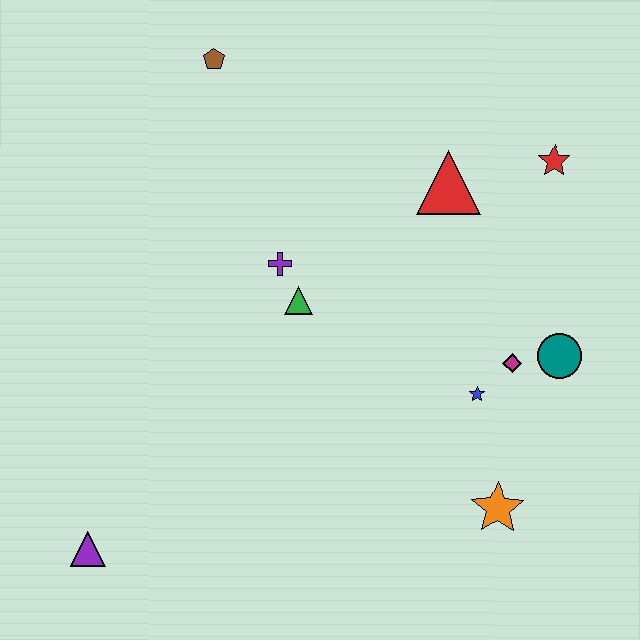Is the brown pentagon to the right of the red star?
No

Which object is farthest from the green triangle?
The purple triangle is farthest from the green triangle.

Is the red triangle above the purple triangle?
Yes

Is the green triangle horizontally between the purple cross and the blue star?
Yes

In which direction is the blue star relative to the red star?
The blue star is below the red star.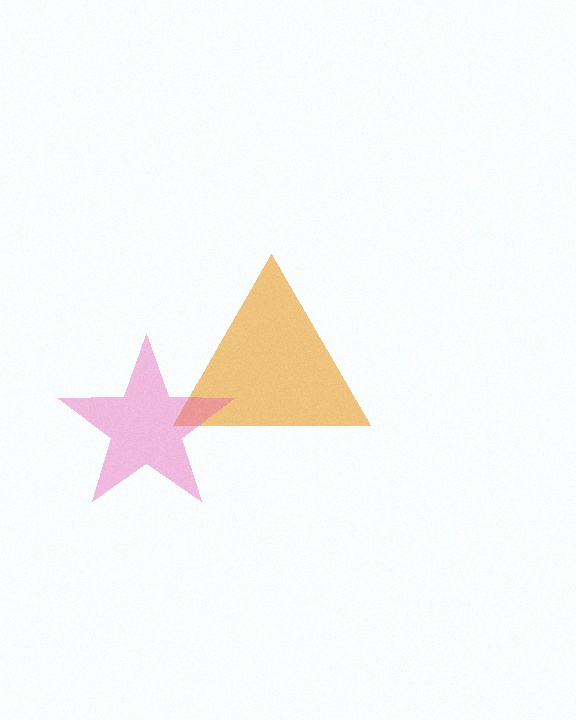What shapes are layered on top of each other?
The layered shapes are: an orange triangle, a pink star.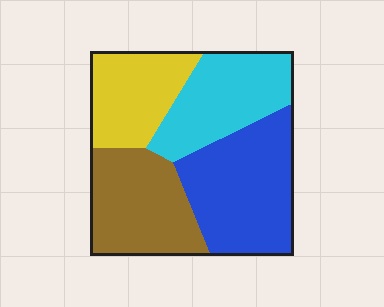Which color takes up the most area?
Blue, at roughly 30%.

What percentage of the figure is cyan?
Cyan covers about 25% of the figure.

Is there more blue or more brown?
Blue.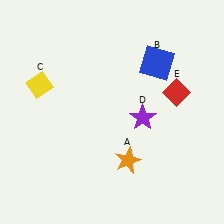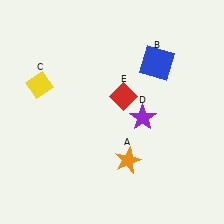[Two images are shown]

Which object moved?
The red diamond (E) moved left.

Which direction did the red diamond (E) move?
The red diamond (E) moved left.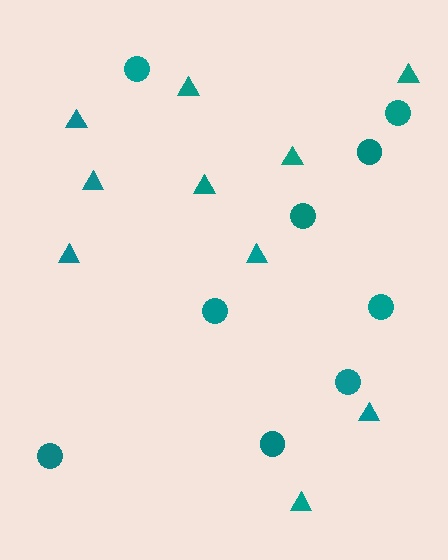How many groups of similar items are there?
There are 2 groups: one group of triangles (10) and one group of circles (9).